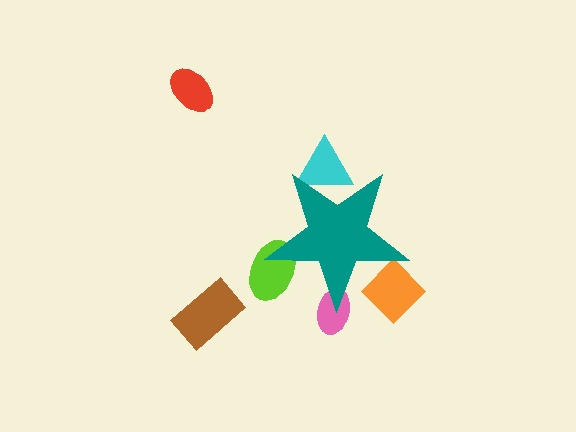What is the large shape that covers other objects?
A teal star.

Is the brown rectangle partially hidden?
No, the brown rectangle is fully visible.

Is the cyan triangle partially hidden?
Yes, the cyan triangle is partially hidden behind the teal star.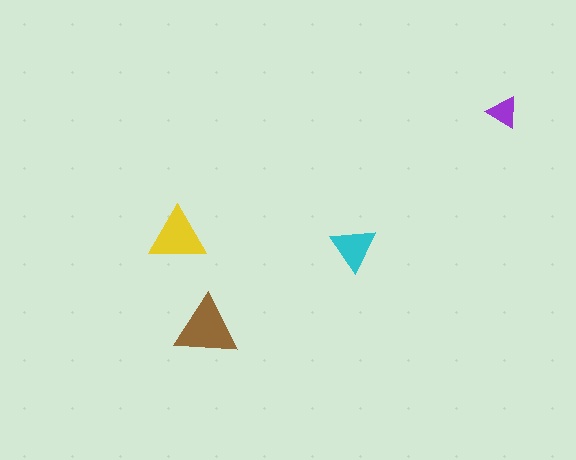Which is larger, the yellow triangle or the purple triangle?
The yellow one.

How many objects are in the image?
There are 4 objects in the image.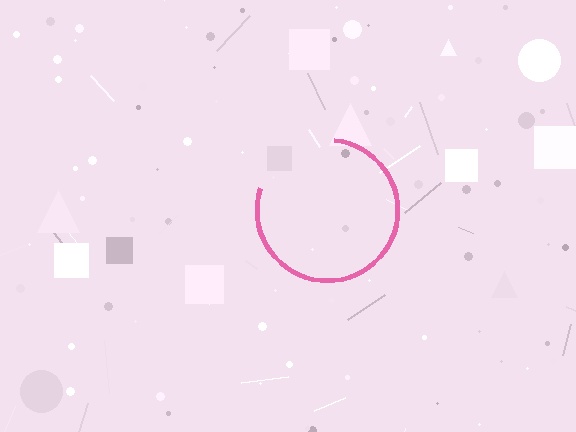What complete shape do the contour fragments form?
The contour fragments form a circle.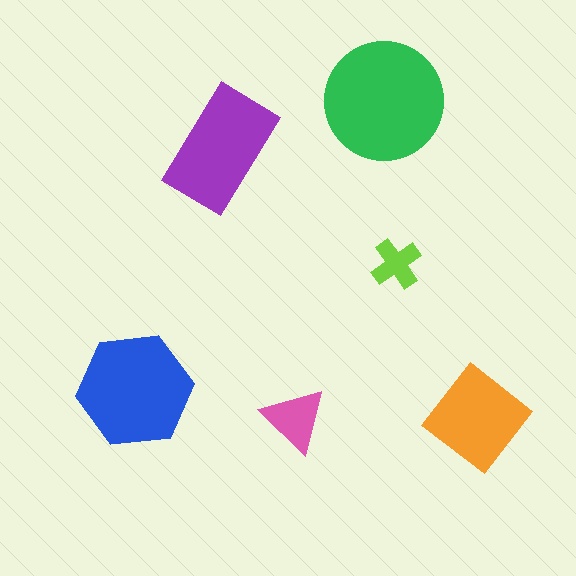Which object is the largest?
The green circle.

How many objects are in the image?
There are 6 objects in the image.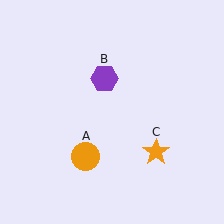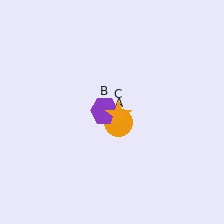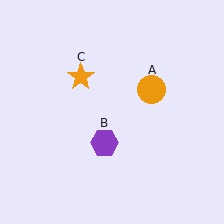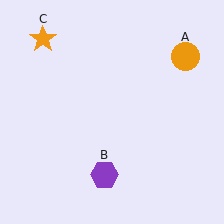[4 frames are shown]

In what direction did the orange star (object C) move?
The orange star (object C) moved up and to the left.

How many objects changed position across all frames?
3 objects changed position: orange circle (object A), purple hexagon (object B), orange star (object C).